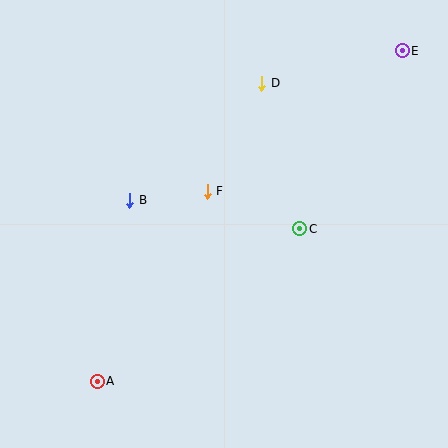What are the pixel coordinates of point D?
Point D is at (262, 83).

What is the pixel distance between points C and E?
The distance between C and E is 205 pixels.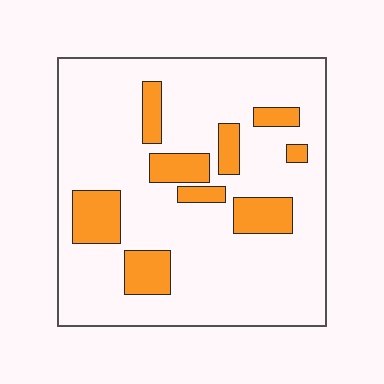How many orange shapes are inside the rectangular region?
9.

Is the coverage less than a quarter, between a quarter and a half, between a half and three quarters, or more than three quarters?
Less than a quarter.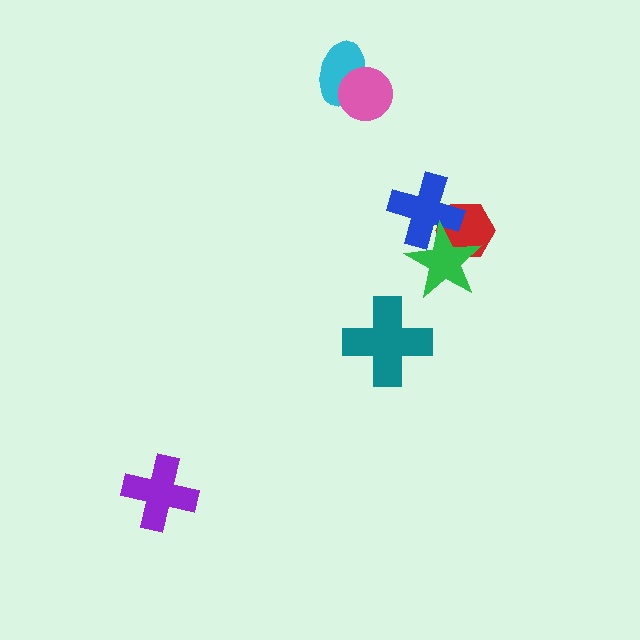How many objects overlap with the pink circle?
1 object overlaps with the pink circle.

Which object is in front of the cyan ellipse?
The pink circle is in front of the cyan ellipse.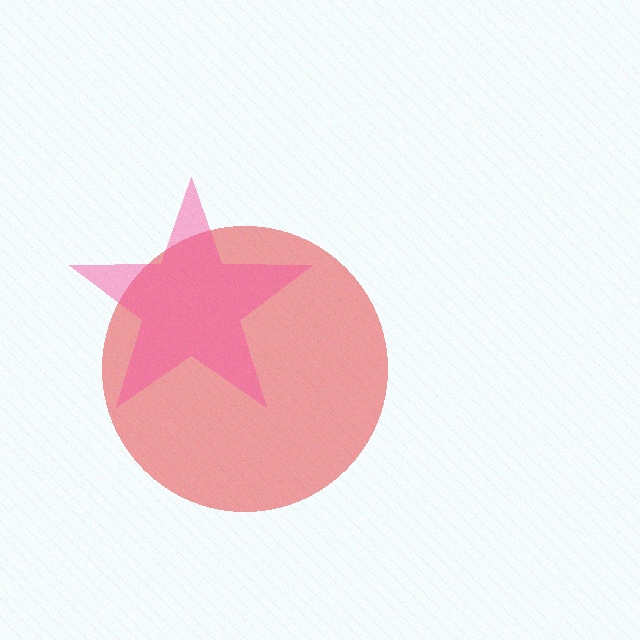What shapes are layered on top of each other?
The layered shapes are: a red circle, a pink star.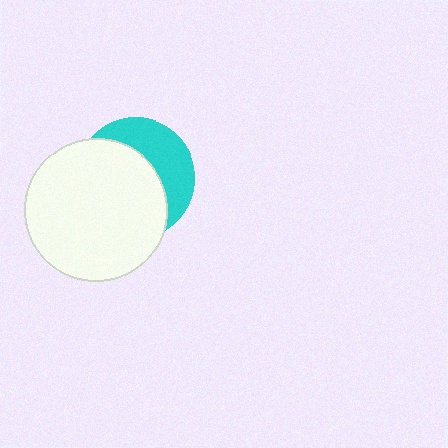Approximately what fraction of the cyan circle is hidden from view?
Roughly 62% of the cyan circle is hidden behind the white circle.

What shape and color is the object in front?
The object in front is a white circle.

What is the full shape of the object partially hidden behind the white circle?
The partially hidden object is a cyan circle.